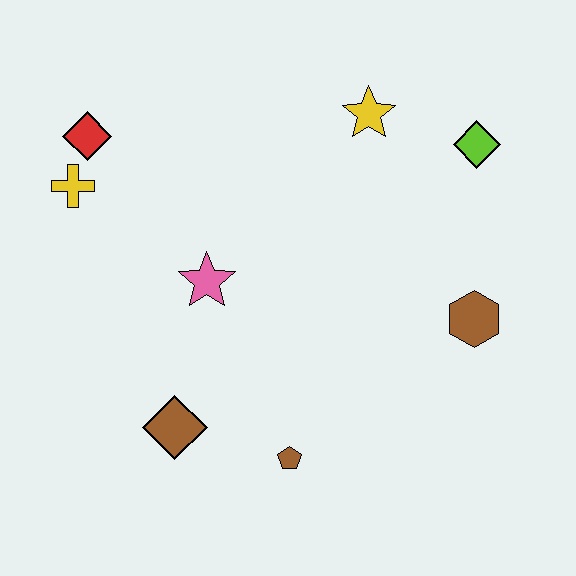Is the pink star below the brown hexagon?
No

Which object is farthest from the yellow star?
The brown diamond is farthest from the yellow star.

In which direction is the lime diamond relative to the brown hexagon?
The lime diamond is above the brown hexagon.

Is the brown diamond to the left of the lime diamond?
Yes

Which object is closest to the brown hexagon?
The lime diamond is closest to the brown hexagon.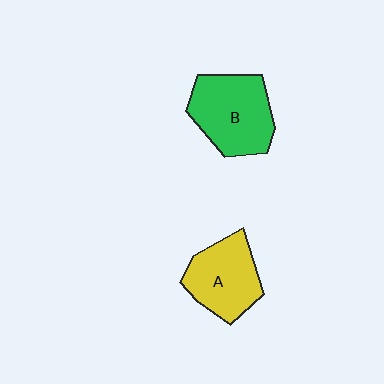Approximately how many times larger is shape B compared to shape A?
Approximately 1.2 times.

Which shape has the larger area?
Shape B (green).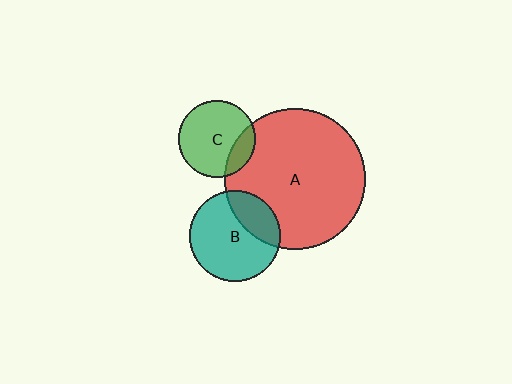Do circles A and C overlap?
Yes.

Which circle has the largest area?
Circle A (red).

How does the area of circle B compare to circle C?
Approximately 1.4 times.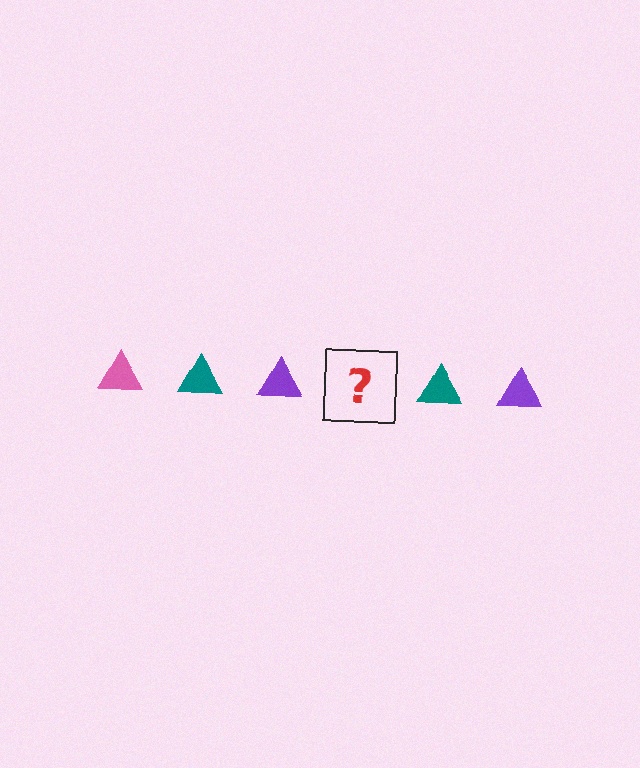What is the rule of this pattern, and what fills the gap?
The rule is that the pattern cycles through pink, teal, purple triangles. The gap should be filled with a pink triangle.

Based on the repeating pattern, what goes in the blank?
The blank should be a pink triangle.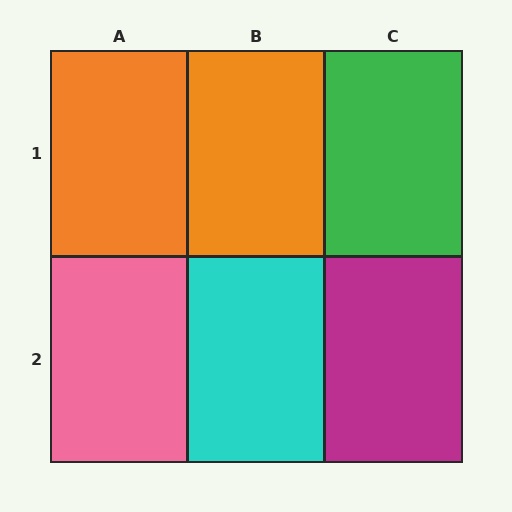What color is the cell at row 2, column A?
Pink.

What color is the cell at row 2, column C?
Magenta.